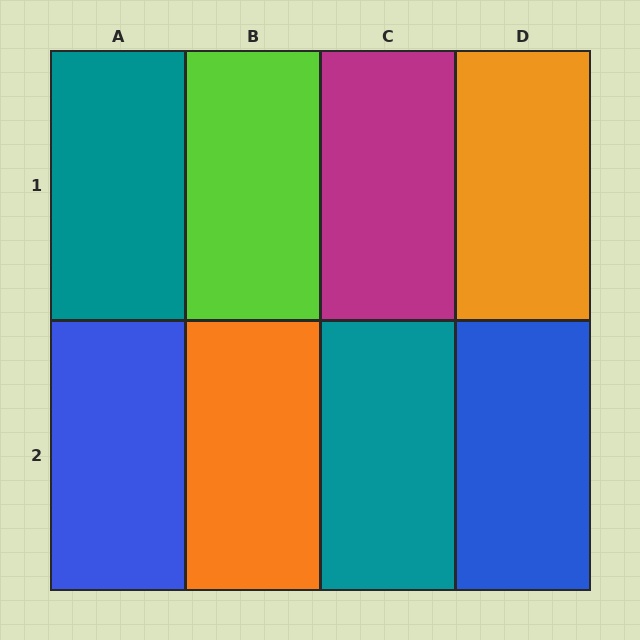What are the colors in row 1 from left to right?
Teal, lime, magenta, orange.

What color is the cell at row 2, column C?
Teal.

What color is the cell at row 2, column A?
Blue.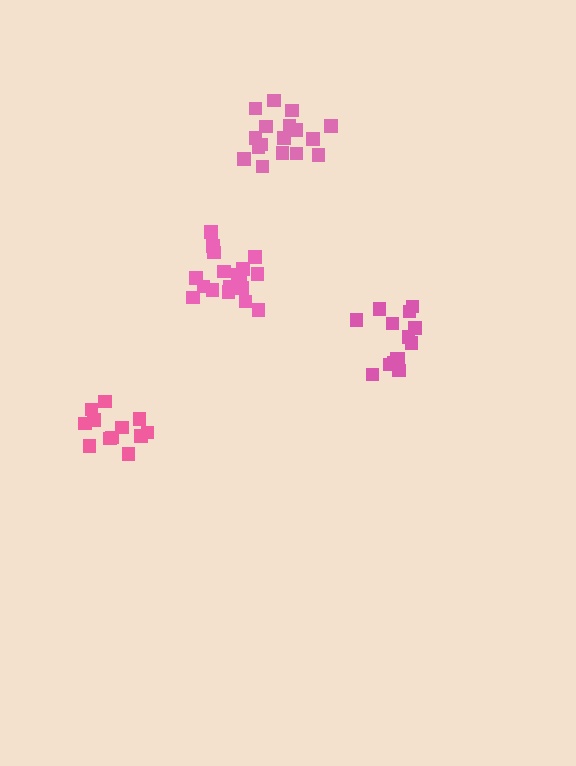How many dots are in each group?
Group 1: 12 dots, Group 2: 14 dots, Group 3: 18 dots, Group 4: 17 dots (61 total).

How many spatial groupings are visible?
There are 4 spatial groupings.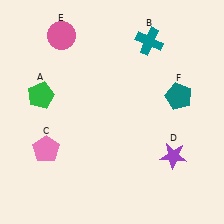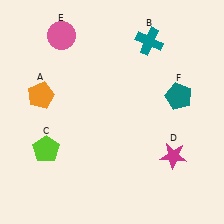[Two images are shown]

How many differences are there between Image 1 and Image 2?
There are 3 differences between the two images.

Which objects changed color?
A changed from green to orange. C changed from pink to lime. D changed from purple to magenta.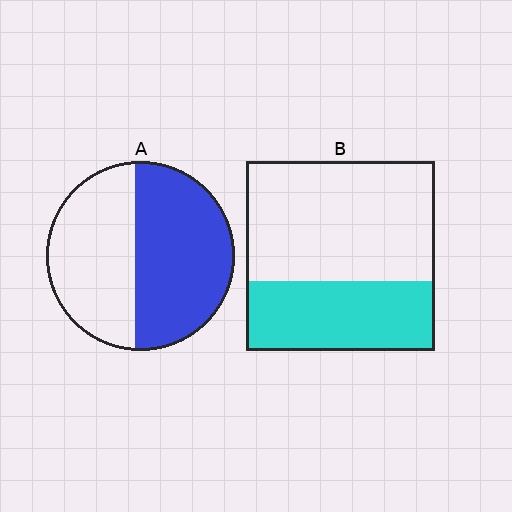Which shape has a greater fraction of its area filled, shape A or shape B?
Shape A.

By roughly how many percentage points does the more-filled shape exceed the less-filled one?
By roughly 15 percentage points (A over B).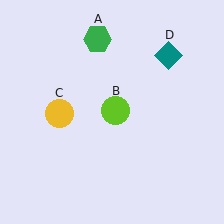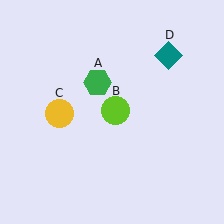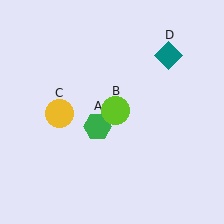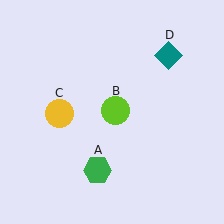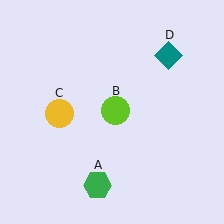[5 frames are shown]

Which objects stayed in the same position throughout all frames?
Lime circle (object B) and yellow circle (object C) and teal diamond (object D) remained stationary.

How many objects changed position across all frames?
1 object changed position: green hexagon (object A).